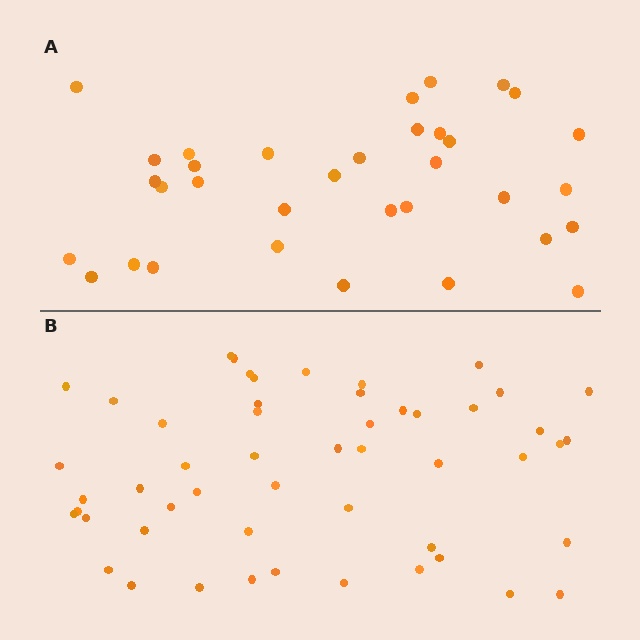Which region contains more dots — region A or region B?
Region B (the bottom region) has more dots.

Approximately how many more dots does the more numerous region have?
Region B has approximately 20 more dots than region A.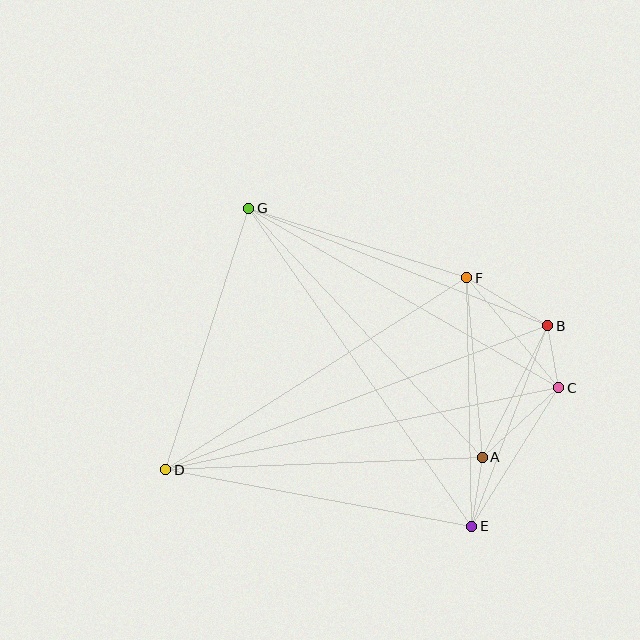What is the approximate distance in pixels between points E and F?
The distance between E and F is approximately 249 pixels.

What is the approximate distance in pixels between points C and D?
The distance between C and D is approximately 402 pixels.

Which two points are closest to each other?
Points B and C are closest to each other.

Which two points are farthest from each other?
Points B and D are farthest from each other.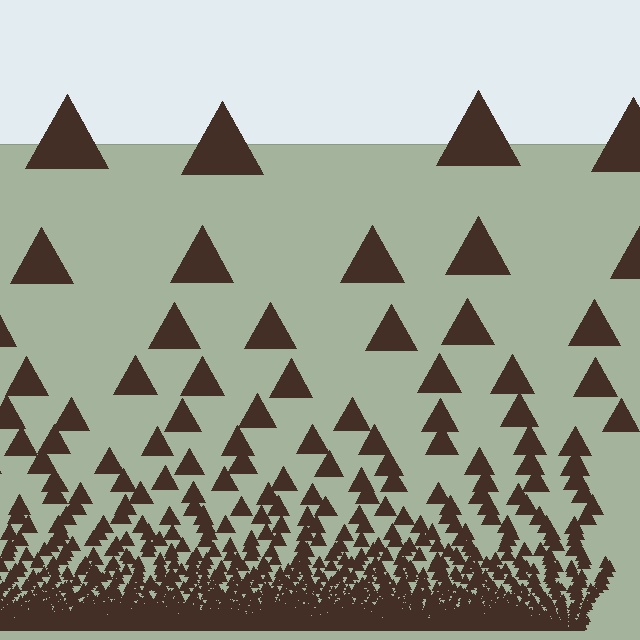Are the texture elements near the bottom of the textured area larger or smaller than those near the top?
Smaller. The gradient is inverted — elements near the bottom are smaller and denser.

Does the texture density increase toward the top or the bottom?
Density increases toward the bottom.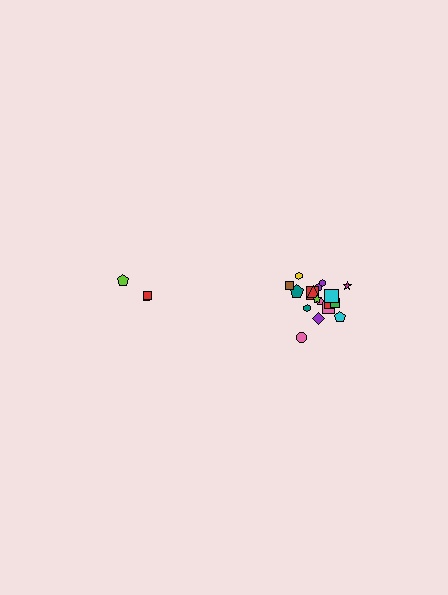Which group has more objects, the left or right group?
The right group.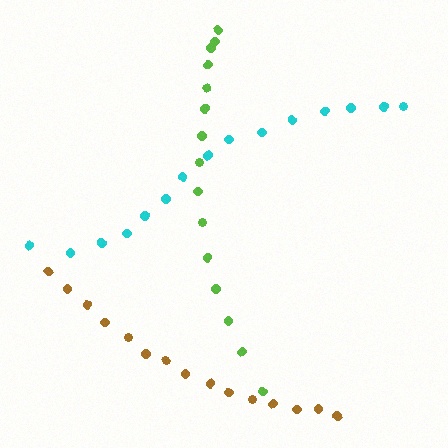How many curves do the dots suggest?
There are 3 distinct paths.